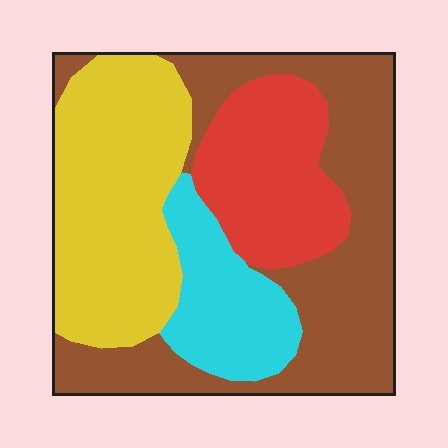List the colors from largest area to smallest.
From largest to smallest: brown, yellow, red, cyan.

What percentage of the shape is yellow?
Yellow covers around 30% of the shape.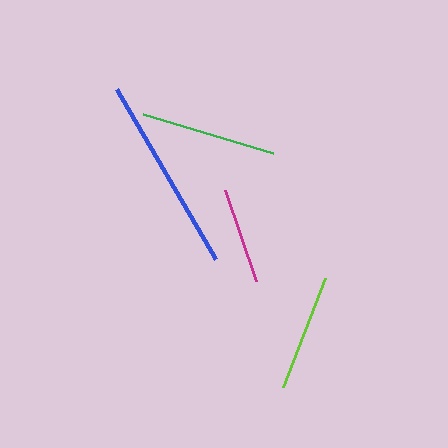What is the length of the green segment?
The green segment is approximately 135 pixels long.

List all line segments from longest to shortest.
From longest to shortest: blue, green, lime, magenta.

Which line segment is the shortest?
The magenta line is the shortest at approximately 96 pixels.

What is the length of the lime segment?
The lime segment is approximately 117 pixels long.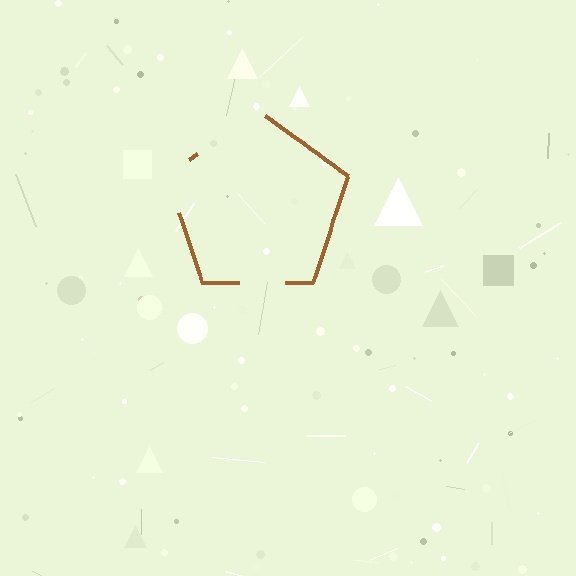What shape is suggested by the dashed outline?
The dashed outline suggests a pentagon.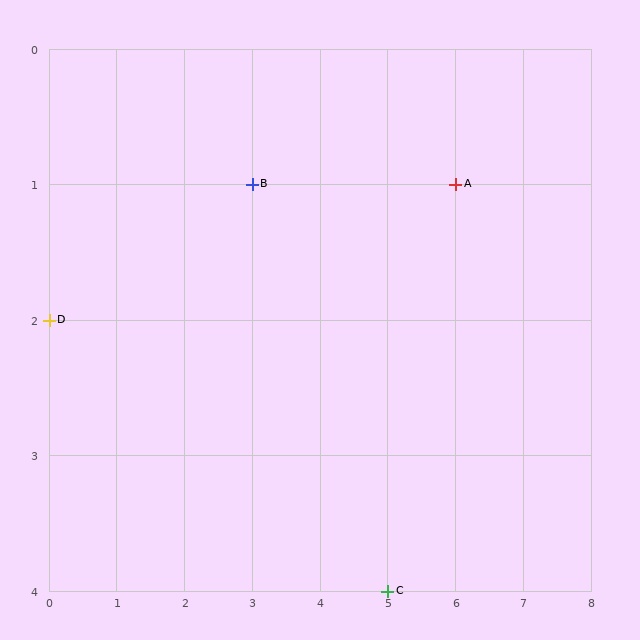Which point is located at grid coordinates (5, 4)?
Point C is at (5, 4).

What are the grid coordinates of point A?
Point A is at grid coordinates (6, 1).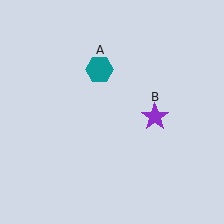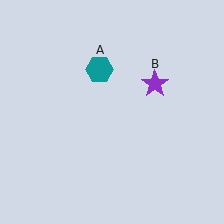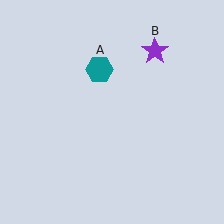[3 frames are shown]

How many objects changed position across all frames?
1 object changed position: purple star (object B).